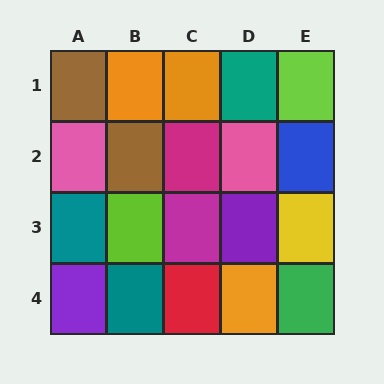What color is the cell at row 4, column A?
Purple.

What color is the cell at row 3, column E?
Yellow.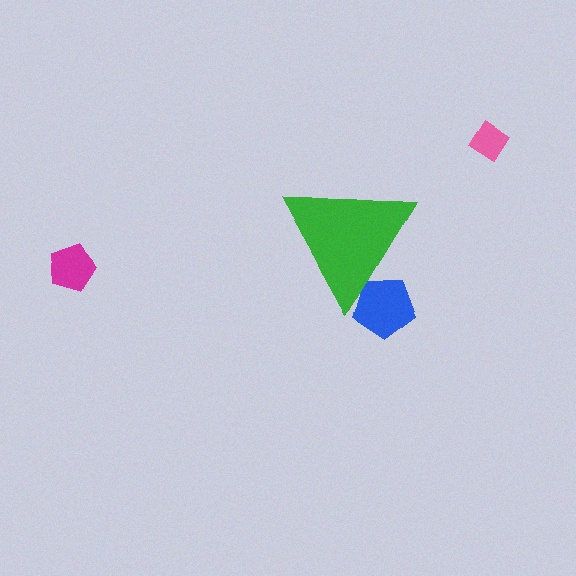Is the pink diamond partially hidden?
No, the pink diamond is fully visible.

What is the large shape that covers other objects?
A green triangle.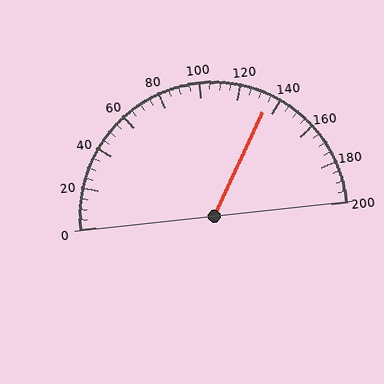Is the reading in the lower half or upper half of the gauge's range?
The reading is in the upper half of the range (0 to 200).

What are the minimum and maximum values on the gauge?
The gauge ranges from 0 to 200.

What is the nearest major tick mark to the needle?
The nearest major tick mark is 140.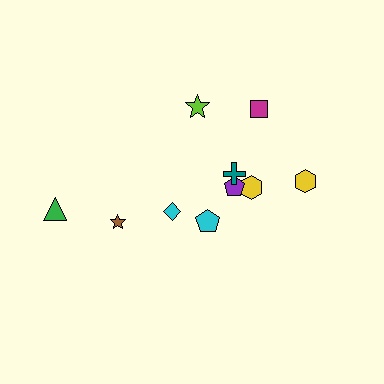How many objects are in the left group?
There are 4 objects.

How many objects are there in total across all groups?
There are 10 objects.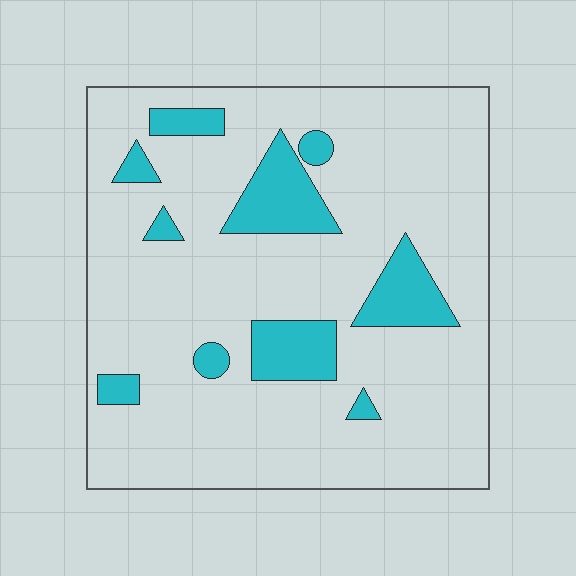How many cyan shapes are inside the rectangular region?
10.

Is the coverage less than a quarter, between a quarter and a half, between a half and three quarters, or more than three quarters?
Less than a quarter.